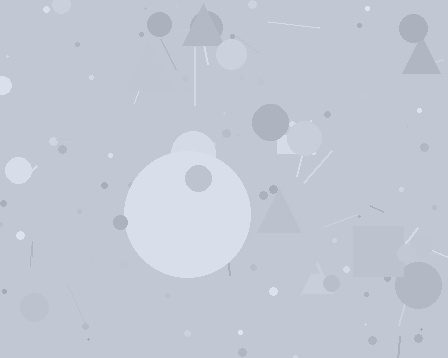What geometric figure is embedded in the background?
A circle is embedded in the background.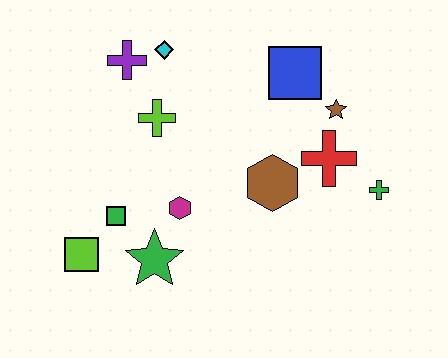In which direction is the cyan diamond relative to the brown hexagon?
The cyan diamond is above the brown hexagon.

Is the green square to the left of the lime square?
No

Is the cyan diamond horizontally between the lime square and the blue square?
Yes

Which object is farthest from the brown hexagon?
The lime square is farthest from the brown hexagon.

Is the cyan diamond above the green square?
Yes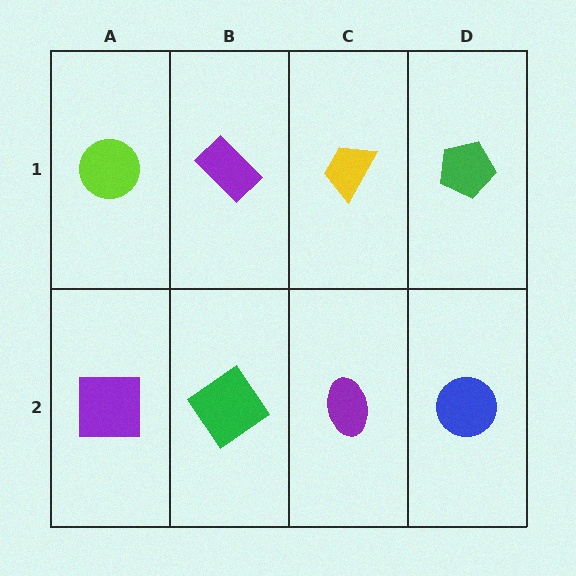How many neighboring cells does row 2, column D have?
2.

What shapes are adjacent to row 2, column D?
A green pentagon (row 1, column D), a purple ellipse (row 2, column C).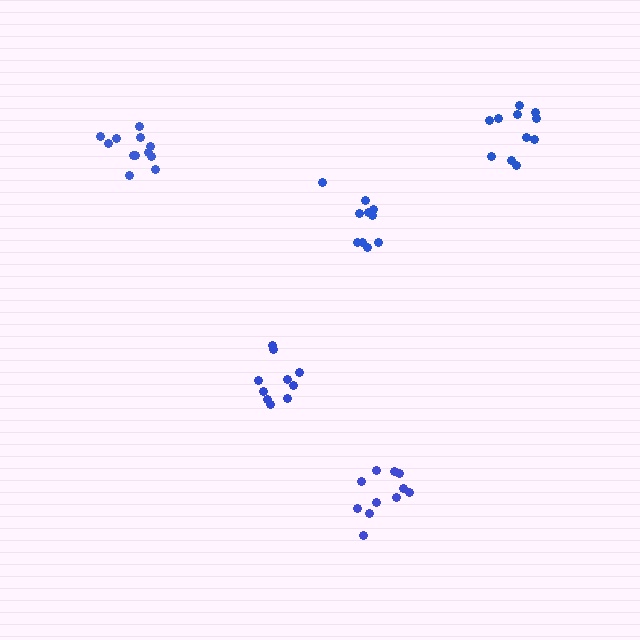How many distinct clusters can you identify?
There are 5 distinct clusters.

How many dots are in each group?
Group 1: 10 dots, Group 2: 11 dots, Group 3: 10 dots, Group 4: 13 dots, Group 5: 11 dots (55 total).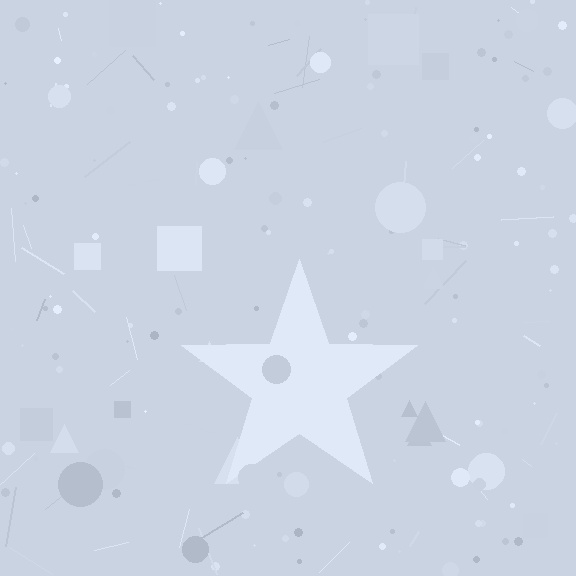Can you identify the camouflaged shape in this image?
The camouflaged shape is a star.